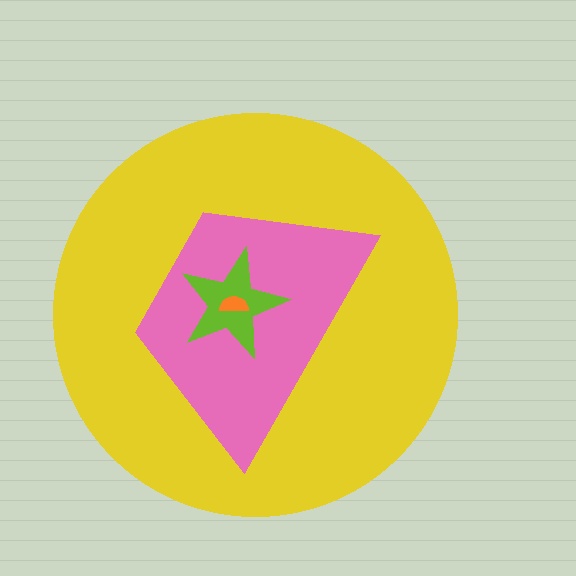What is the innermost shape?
The orange semicircle.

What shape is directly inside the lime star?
The orange semicircle.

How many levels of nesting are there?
4.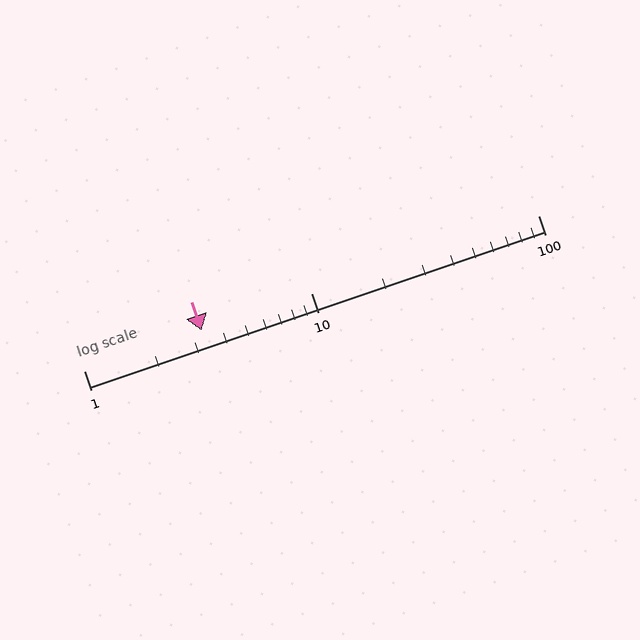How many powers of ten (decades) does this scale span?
The scale spans 2 decades, from 1 to 100.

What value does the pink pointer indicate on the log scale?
The pointer indicates approximately 3.3.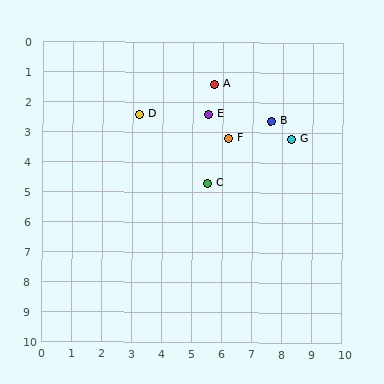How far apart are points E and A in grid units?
Points E and A are about 1.0 grid units apart.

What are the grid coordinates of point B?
Point B is at approximately (7.6, 2.6).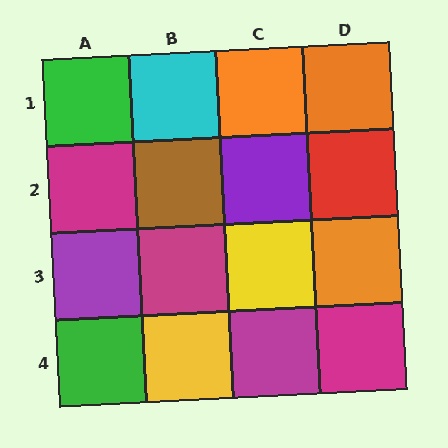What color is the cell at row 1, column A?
Green.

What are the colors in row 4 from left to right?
Green, yellow, magenta, magenta.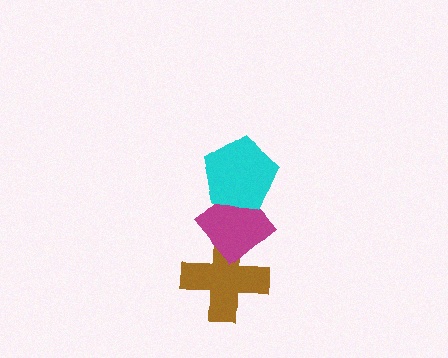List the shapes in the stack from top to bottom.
From top to bottom: the cyan pentagon, the magenta diamond, the brown cross.